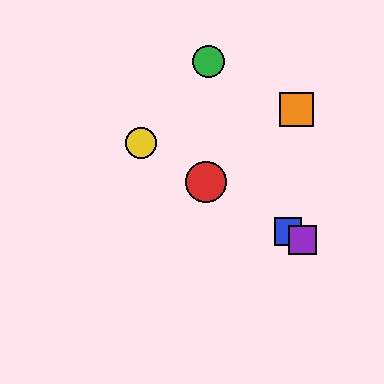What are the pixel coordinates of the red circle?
The red circle is at (206, 182).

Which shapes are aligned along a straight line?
The red circle, the blue square, the yellow circle, the purple square are aligned along a straight line.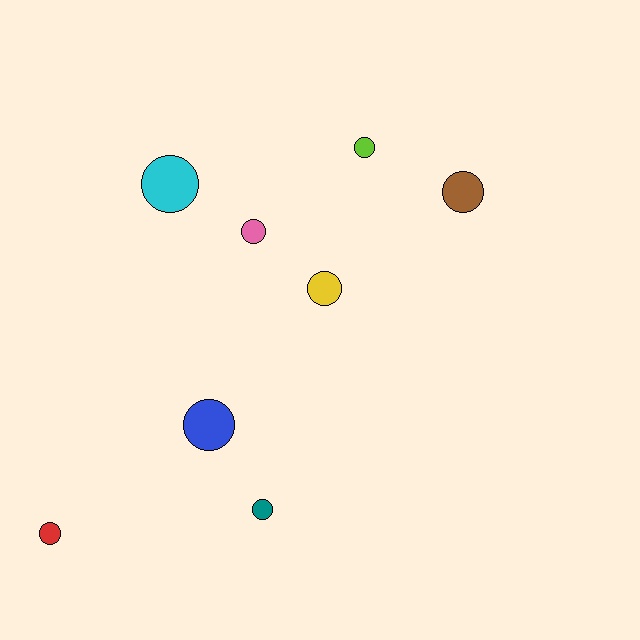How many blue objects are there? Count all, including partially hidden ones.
There is 1 blue object.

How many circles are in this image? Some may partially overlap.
There are 8 circles.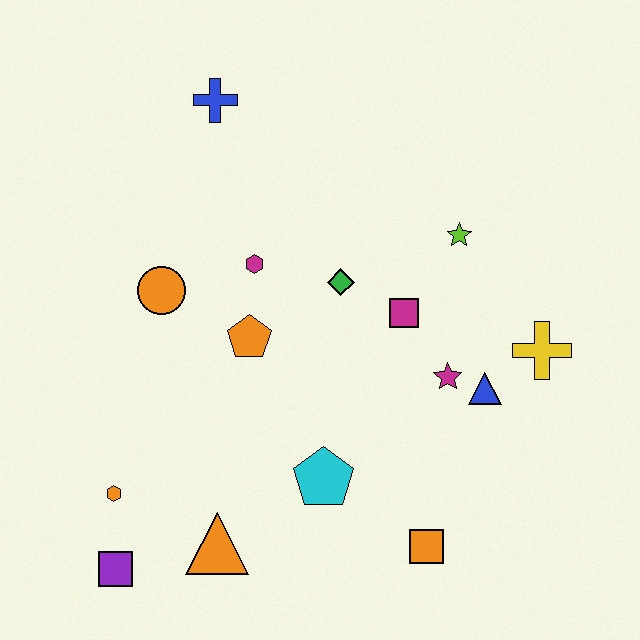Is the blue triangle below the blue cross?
Yes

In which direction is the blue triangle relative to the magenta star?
The blue triangle is to the right of the magenta star.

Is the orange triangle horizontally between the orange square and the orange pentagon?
No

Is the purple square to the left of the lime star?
Yes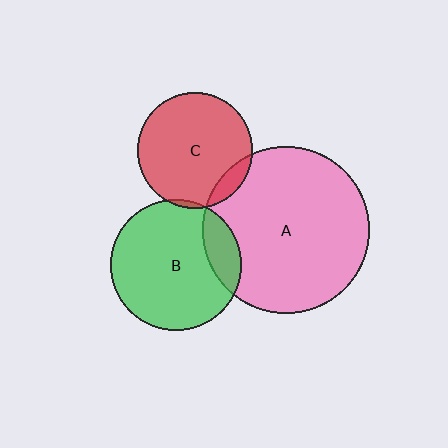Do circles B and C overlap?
Yes.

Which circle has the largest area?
Circle A (pink).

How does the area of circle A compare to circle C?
Approximately 2.1 times.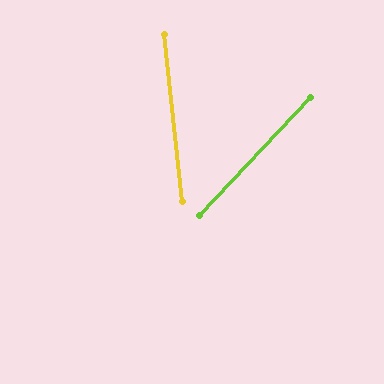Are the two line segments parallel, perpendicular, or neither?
Neither parallel nor perpendicular — they differ by about 49°.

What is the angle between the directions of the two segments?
Approximately 49 degrees.